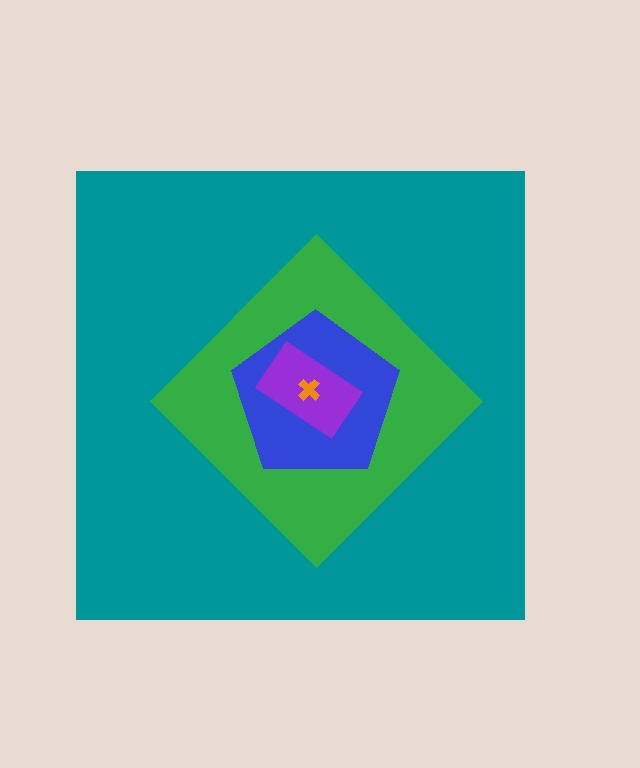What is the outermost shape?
The teal square.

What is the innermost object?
The orange cross.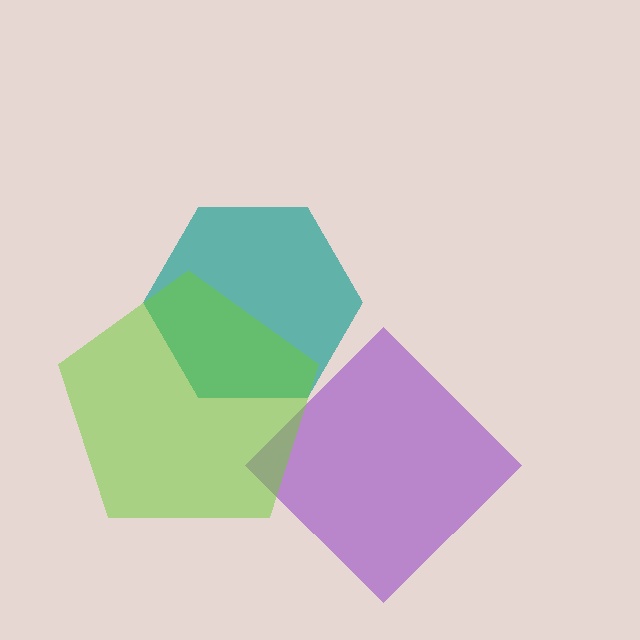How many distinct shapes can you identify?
There are 3 distinct shapes: a purple diamond, a teal hexagon, a lime pentagon.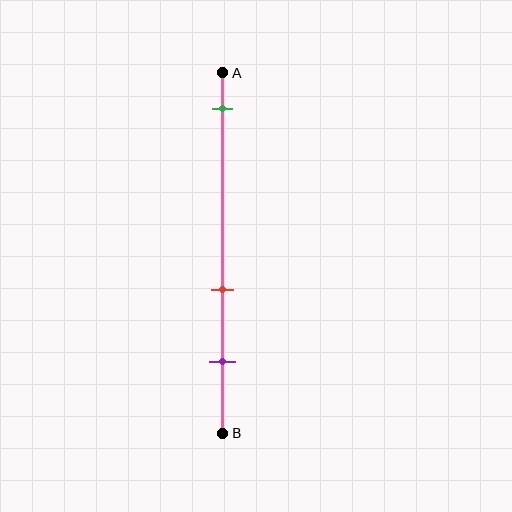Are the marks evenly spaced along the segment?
No, the marks are not evenly spaced.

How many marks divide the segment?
There are 3 marks dividing the segment.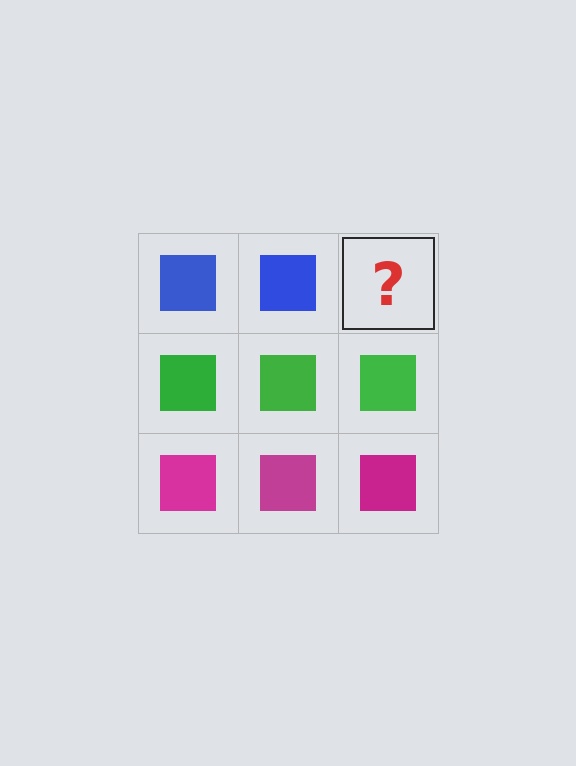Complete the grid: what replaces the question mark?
The question mark should be replaced with a blue square.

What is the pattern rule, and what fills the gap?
The rule is that each row has a consistent color. The gap should be filled with a blue square.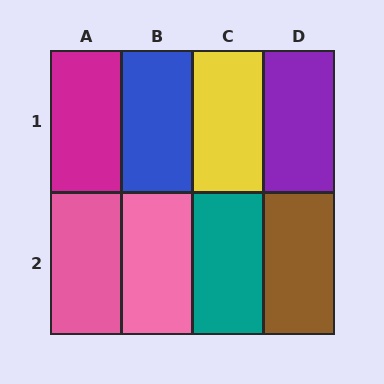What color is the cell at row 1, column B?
Blue.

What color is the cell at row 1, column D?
Purple.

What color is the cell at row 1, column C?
Yellow.